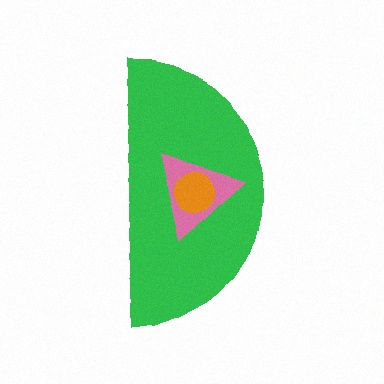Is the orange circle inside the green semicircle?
Yes.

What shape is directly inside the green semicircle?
The pink triangle.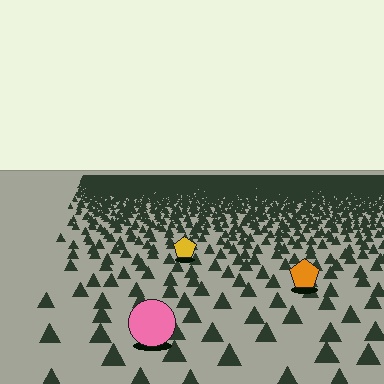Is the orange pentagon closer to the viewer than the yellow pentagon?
Yes. The orange pentagon is closer — you can tell from the texture gradient: the ground texture is coarser near it.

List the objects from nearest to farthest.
From nearest to farthest: the pink circle, the orange pentagon, the yellow pentagon.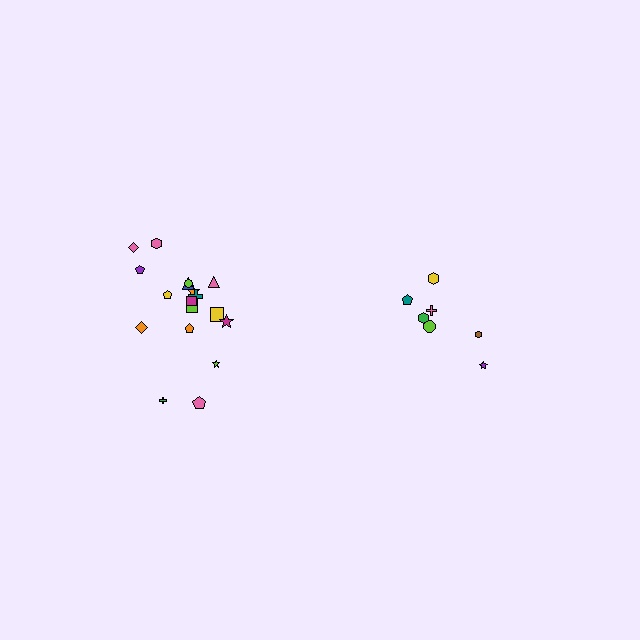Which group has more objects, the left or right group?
The left group.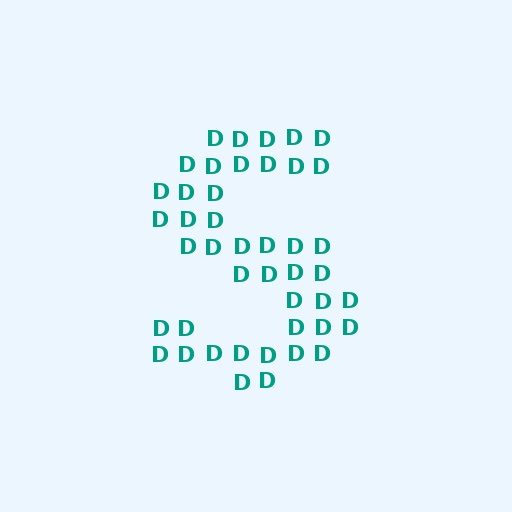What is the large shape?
The large shape is the letter S.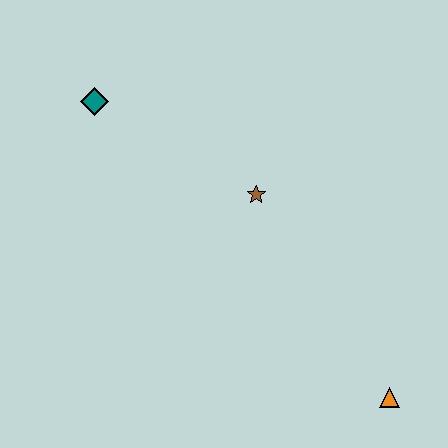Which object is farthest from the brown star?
The orange triangle is farthest from the brown star.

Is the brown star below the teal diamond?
Yes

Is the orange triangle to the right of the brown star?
Yes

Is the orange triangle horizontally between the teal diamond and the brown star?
No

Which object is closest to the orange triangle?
The brown star is closest to the orange triangle.